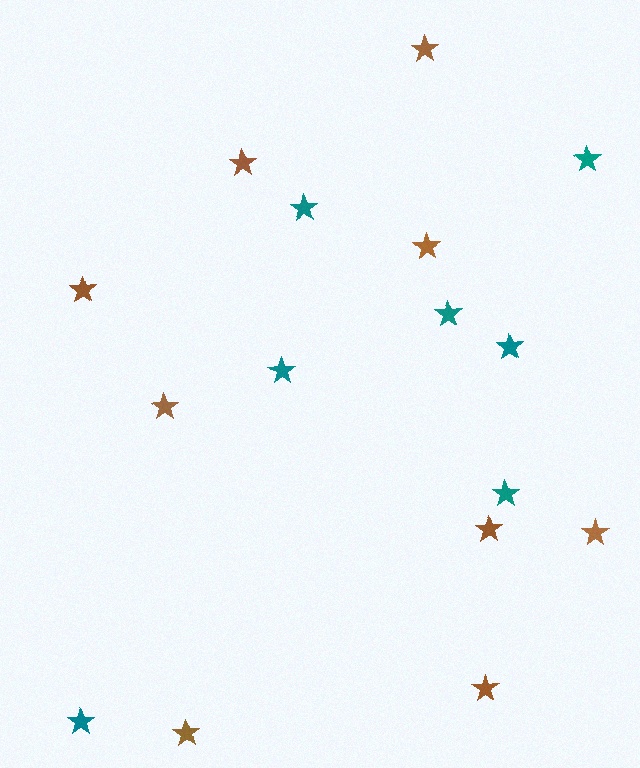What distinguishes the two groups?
There are 2 groups: one group of brown stars (9) and one group of teal stars (7).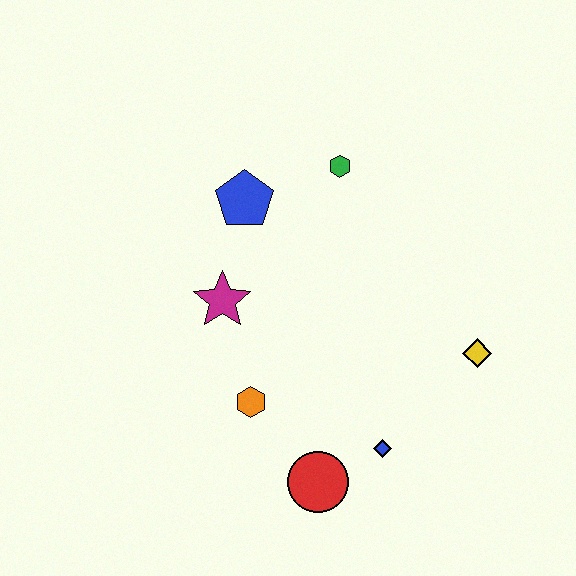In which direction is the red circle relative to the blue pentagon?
The red circle is below the blue pentagon.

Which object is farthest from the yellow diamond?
The blue pentagon is farthest from the yellow diamond.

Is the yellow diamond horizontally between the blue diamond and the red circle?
No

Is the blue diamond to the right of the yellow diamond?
No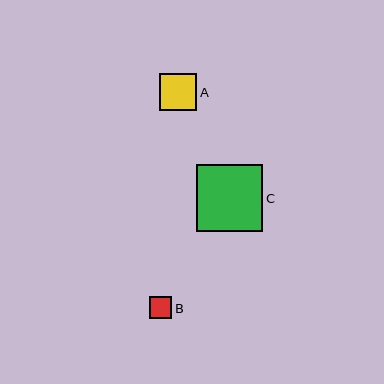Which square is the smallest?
Square B is the smallest with a size of approximately 22 pixels.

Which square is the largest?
Square C is the largest with a size of approximately 67 pixels.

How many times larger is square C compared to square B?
Square C is approximately 3.0 times the size of square B.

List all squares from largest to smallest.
From largest to smallest: C, A, B.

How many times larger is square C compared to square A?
Square C is approximately 1.8 times the size of square A.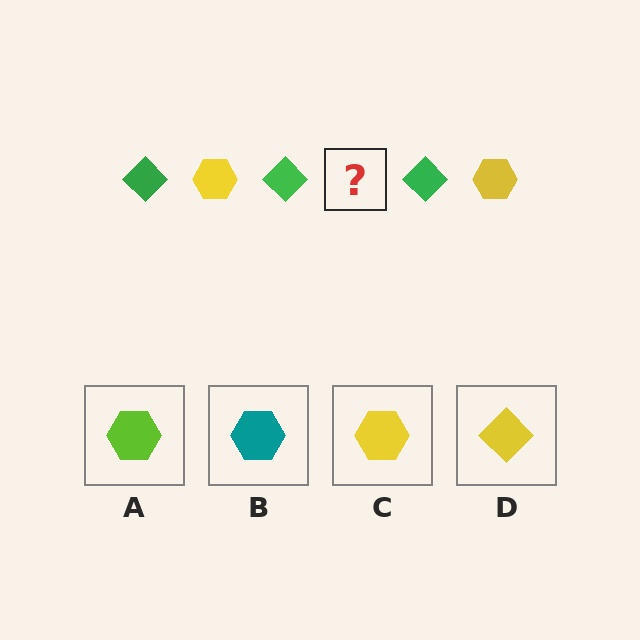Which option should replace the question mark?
Option C.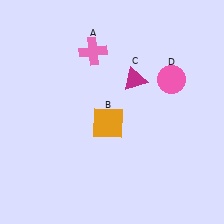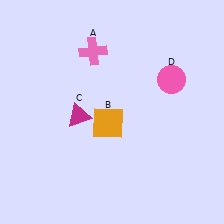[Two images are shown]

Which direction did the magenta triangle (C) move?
The magenta triangle (C) moved left.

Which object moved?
The magenta triangle (C) moved left.